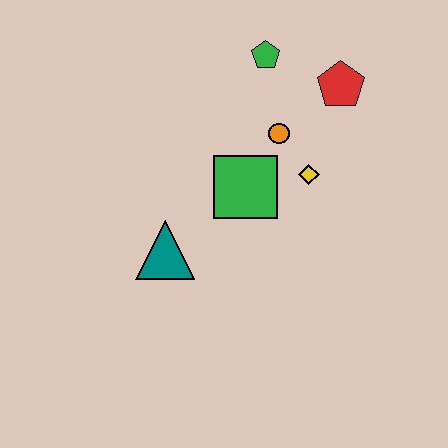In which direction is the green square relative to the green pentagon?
The green square is below the green pentagon.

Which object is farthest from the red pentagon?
The teal triangle is farthest from the red pentagon.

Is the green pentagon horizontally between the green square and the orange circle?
Yes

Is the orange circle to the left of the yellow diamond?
Yes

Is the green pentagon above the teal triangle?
Yes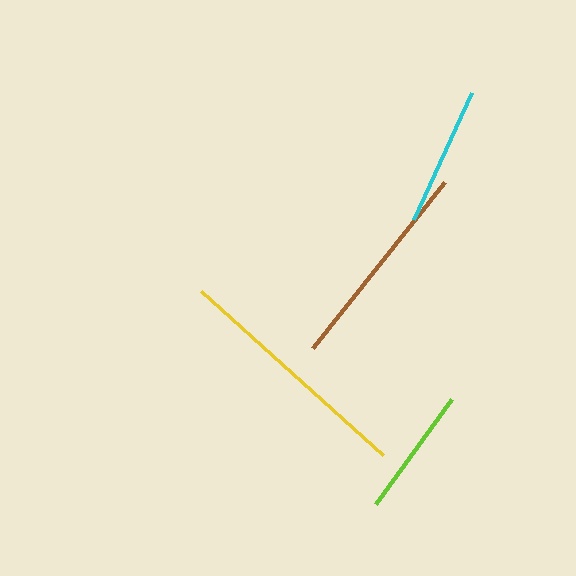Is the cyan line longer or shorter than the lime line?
The cyan line is longer than the lime line.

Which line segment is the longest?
The yellow line is the longest at approximately 245 pixels.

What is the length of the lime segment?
The lime segment is approximately 130 pixels long.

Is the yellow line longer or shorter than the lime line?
The yellow line is longer than the lime line.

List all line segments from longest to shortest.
From longest to shortest: yellow, brown, cyan, lime.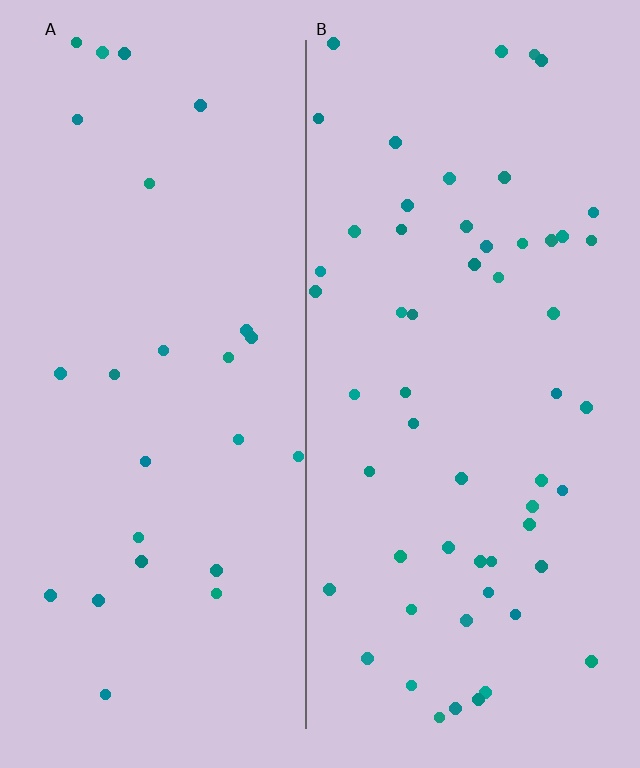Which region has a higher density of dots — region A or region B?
B (the right).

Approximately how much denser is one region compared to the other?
Approximately 2.2× — region B over region A.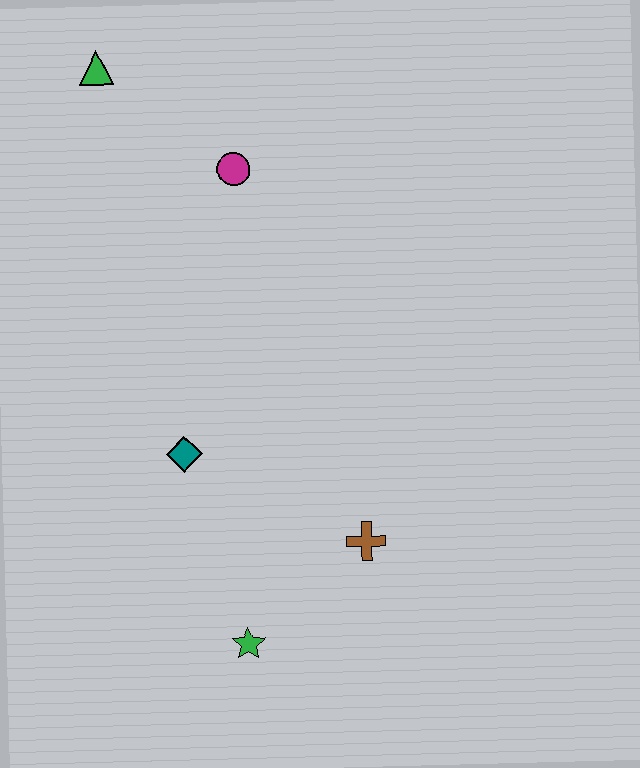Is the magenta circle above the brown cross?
Yes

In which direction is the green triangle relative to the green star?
The green triangle is above the green star.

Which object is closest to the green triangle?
The magenta circle is closest to the green triangle.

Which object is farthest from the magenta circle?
The green star is farthest from the magenta circle.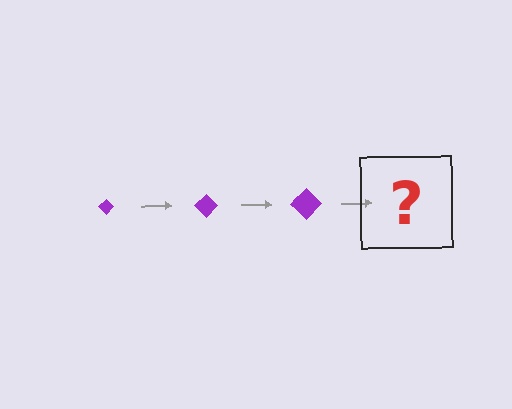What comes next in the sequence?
The next element should be a purple diamond, larger than the previous one.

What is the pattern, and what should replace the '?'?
The pattern is that the diamond gets progressively larger each step. The '?' should be a purple diamond, larger than the previous one.